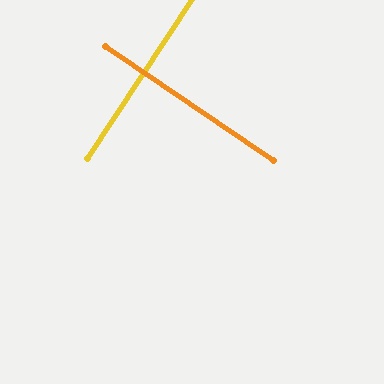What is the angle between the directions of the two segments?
Approximately 89 degrees.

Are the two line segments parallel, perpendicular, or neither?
Perpendicular — they meet at approximately 89°.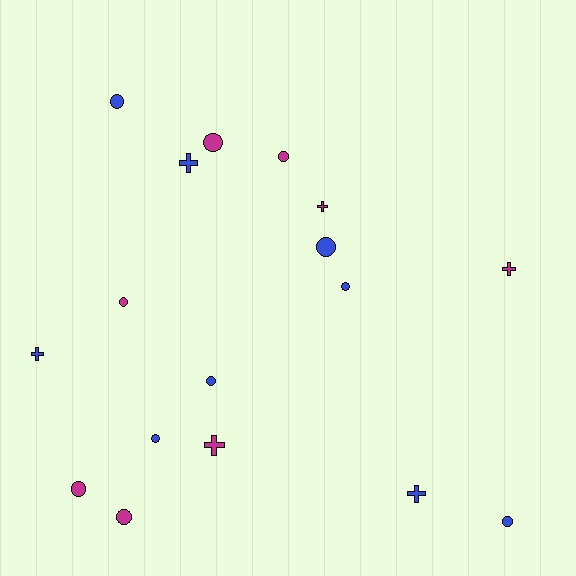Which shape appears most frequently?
Circle, with 11 objects.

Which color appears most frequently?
Blue, with 9 objects.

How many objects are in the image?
There are 17 objects.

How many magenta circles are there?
There are 5 magenta circles.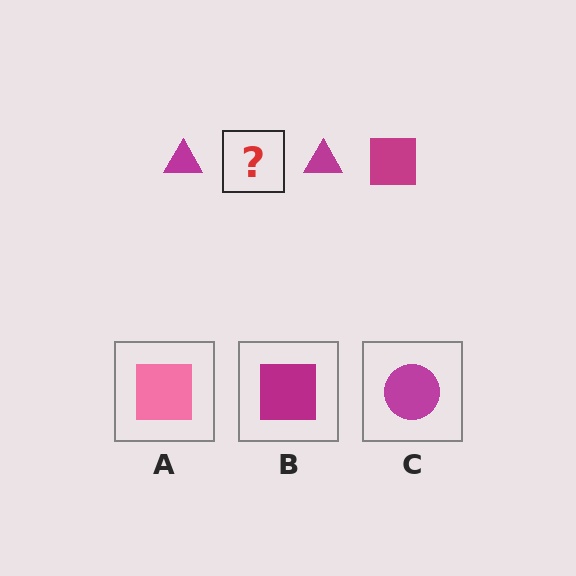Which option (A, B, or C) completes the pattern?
B.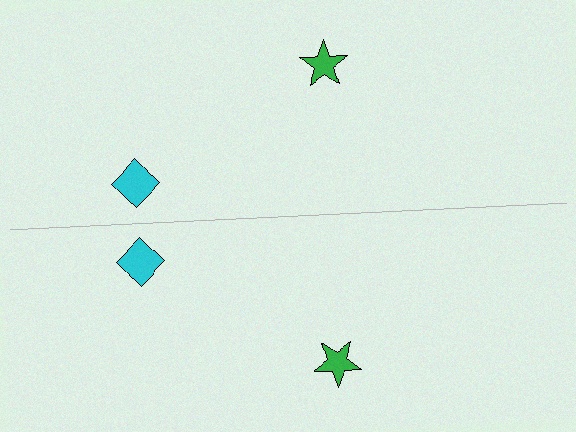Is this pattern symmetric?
Yes, this pattern has bilateral (reflection) symmetry.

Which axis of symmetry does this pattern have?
The pattern has a horizontal axis of symmetry running through the center of the image.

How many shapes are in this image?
There are 4 shapes in this image.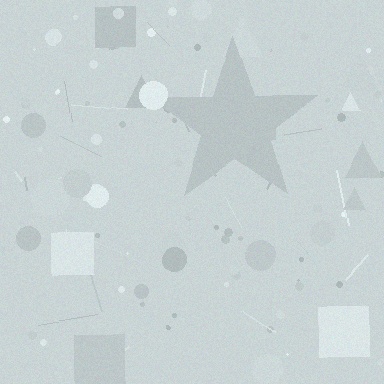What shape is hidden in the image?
A star is hidden in the image.